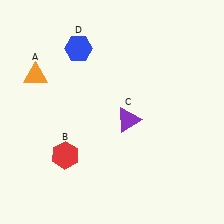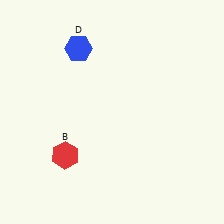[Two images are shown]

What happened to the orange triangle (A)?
The orange triangle (A) was removed in Image 2. It was in the top-left area of Image 1.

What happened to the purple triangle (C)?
The purple triangle (C) was removed in Image 2. It was in the bottom-right area of Image 1.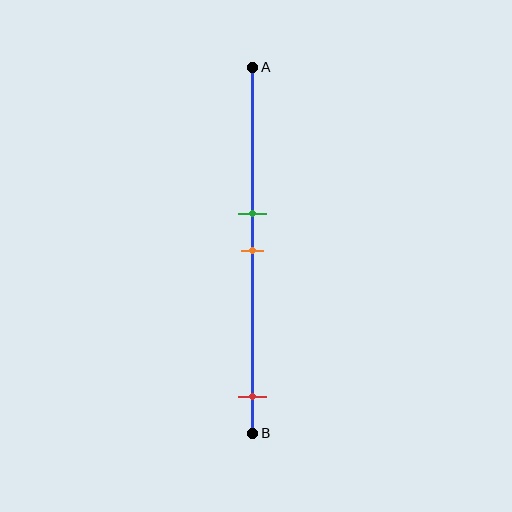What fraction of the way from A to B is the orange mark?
The orange mark is approximately 50% (0.5) of the way from A to B.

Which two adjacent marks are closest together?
The green and orange marks are the closest adjacent pair.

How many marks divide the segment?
There are 3 marks dividing the segment.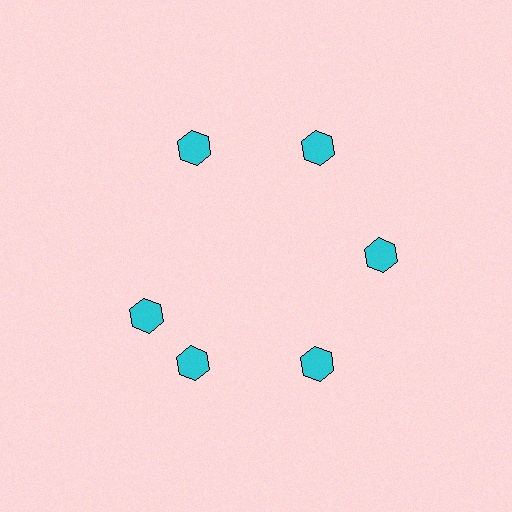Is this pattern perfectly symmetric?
No. The 6 cyan hexagons are arranged in a ring, but one element near the 9 o'clock position is rotated out of alignment along the ring, breaking the 6-fold rotational symmetry.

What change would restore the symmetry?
The symmetry would be restored by rotating it back into even spacing with its neighbors so that all 6 hexagons sit at equal angles and equal distance from the center.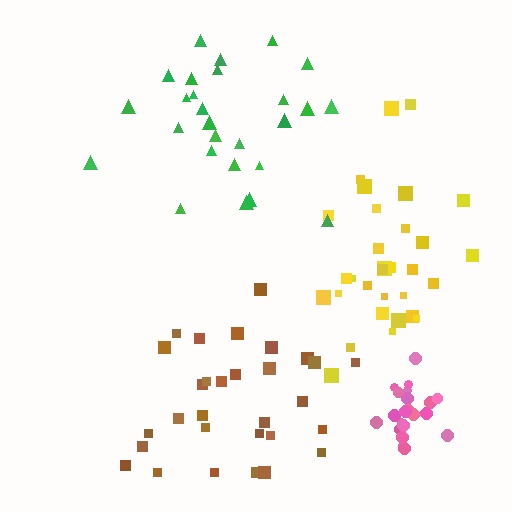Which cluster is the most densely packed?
Pink.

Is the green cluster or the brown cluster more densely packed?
Green.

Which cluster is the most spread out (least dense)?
Brown.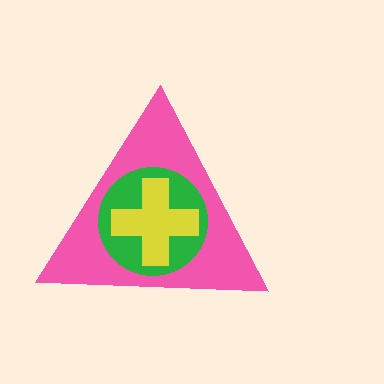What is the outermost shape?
The pink triangle.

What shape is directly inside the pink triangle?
The green circle.